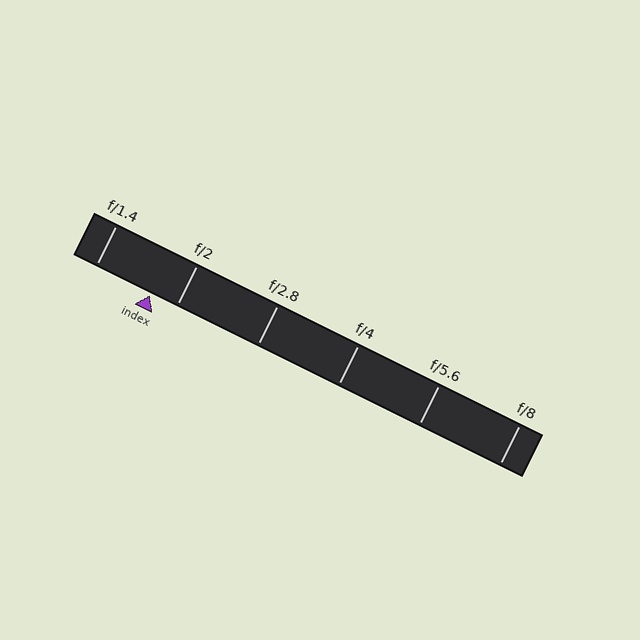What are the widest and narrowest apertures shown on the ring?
The widest aperture shown is f/1.4 and the narrowest is f/8.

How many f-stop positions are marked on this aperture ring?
There are 6 f-stop positions marked.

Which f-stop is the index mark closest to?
The index mark is closest to f/2.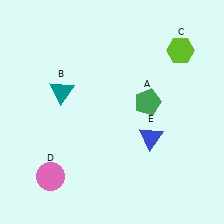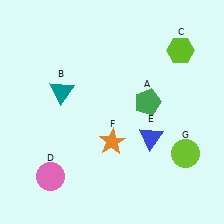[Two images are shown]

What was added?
An orange star (F), a lime circle (G) were added in Image 2.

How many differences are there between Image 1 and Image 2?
There are 2 differences between the two images.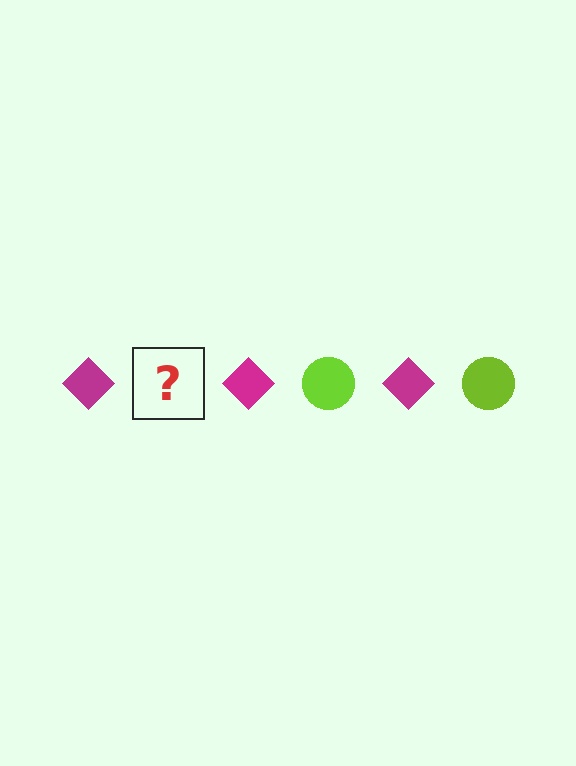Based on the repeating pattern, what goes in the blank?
The blank should be a lime circle.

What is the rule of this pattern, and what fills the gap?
The rule is that the pattern alternates between magenta diamond and lime circle. The gap should be filled with a lime circle.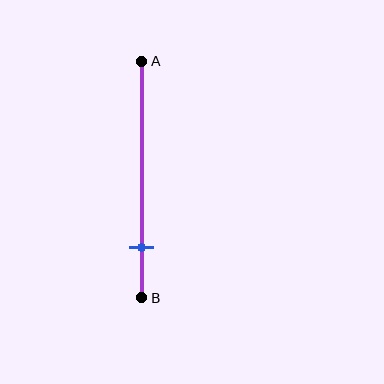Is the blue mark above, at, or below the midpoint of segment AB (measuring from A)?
The blue mark is below the midpoint of segment AB.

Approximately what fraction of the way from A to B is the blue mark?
The blue mark is approximately 80% of the way from A to B.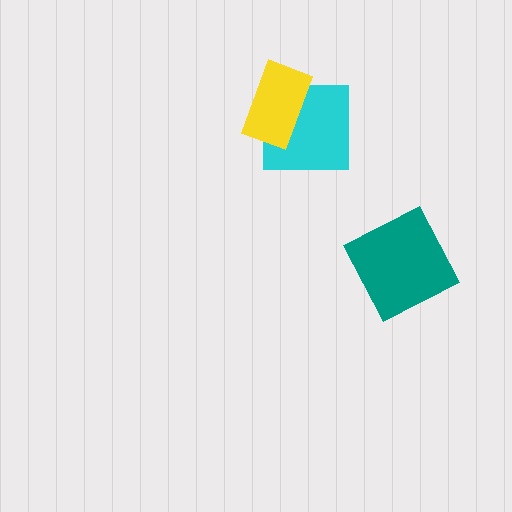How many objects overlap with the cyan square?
1 object overlaps with the cyan square.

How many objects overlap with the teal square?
0 objects overlap with the teal square.